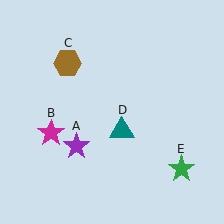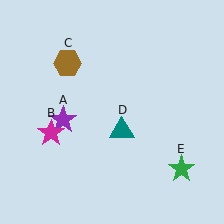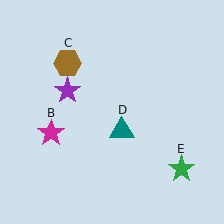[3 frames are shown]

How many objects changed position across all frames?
1 object changed position: purple star (object A).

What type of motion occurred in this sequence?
The purple star (object A) rotated clockwise around the center of the scene.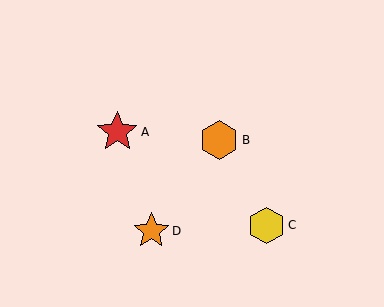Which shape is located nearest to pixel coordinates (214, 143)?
The orange hexagon (labeled B) at (219, 140) is nearest to that location.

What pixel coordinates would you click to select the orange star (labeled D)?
Click at (151, 231) to select the orange star D.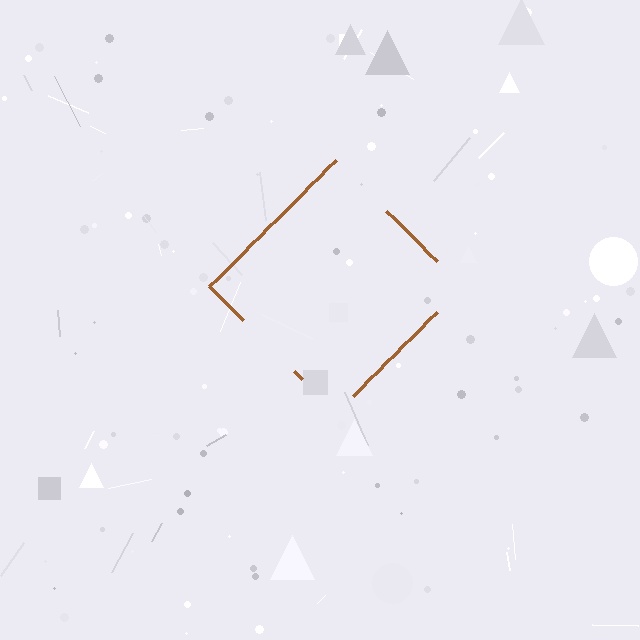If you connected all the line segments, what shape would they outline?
They would outline a diamond.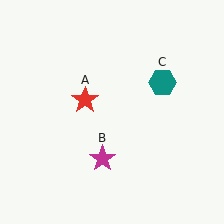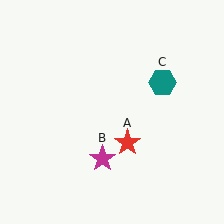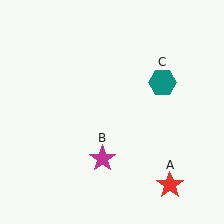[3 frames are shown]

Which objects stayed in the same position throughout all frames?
Magenta star (object B) and teal hexagon (object C) remained stationary.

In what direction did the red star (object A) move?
The red star (object A) moved down and to the right.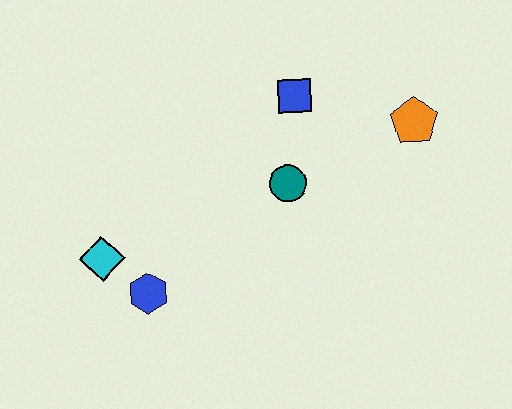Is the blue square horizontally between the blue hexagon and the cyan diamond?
No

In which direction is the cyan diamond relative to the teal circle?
The cyan diamond is to the left of the teal circle.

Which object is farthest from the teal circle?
The cyan diamond is farthest from the teal circle.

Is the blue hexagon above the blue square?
No